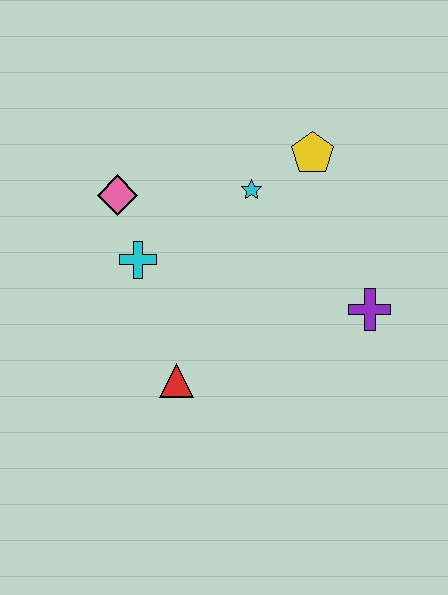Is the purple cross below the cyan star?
Yes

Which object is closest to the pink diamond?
The cyan cross is closest to the pink diamond.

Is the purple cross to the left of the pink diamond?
No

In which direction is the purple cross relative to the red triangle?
The purple cross is to the right of the red triangle.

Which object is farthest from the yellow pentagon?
The red triangle is farthest from the yellow pentagon.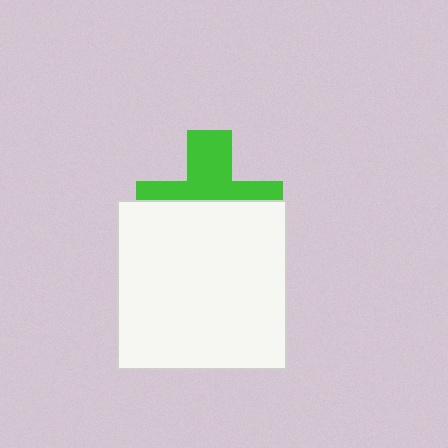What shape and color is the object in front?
The object in front is a white square.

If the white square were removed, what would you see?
You would see the complete green cross.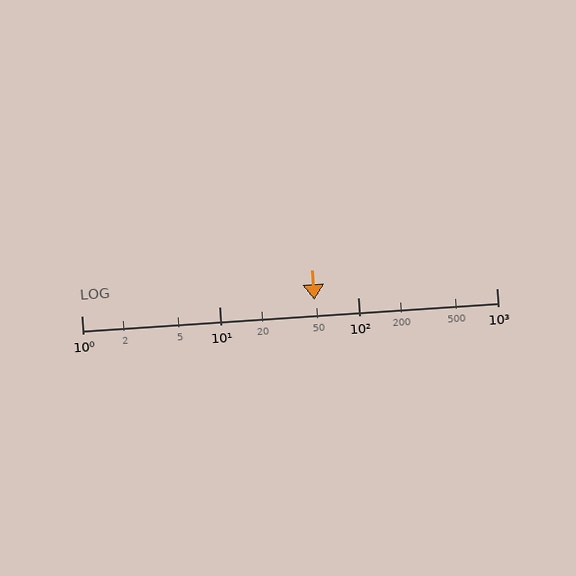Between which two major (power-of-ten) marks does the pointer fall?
The pointer is between 10 and 100.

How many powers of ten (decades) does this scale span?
The scale spans 3 decades, from 1 to 1000.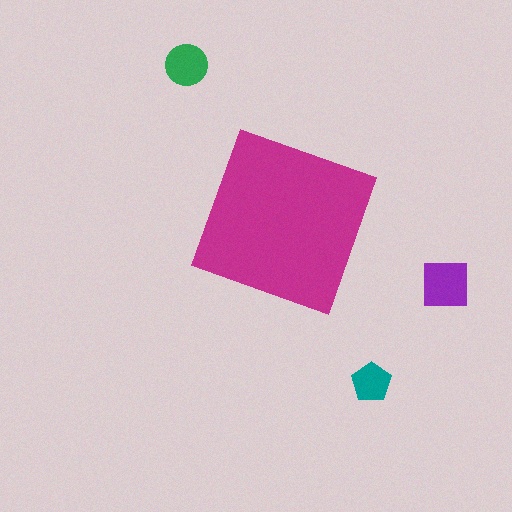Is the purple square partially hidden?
No, the purple square is fully visible.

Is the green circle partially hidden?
No, the green circle is fully visible.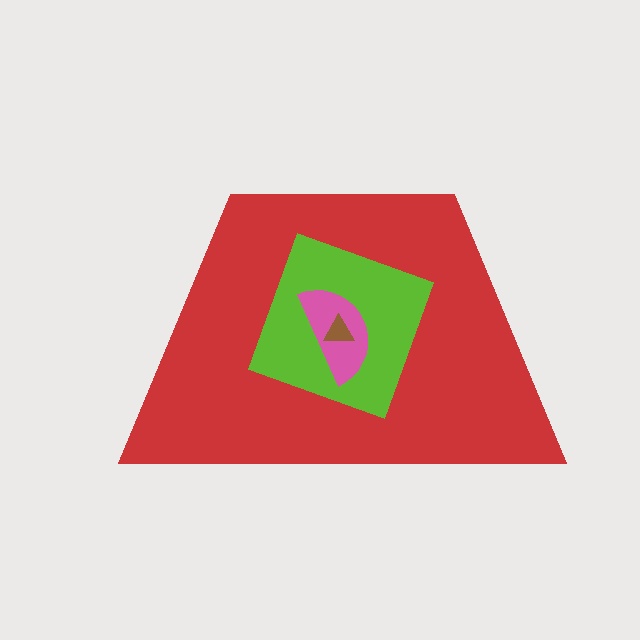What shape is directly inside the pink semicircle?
The brown triangle.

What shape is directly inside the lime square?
The pink semicircle.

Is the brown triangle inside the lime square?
Yes.